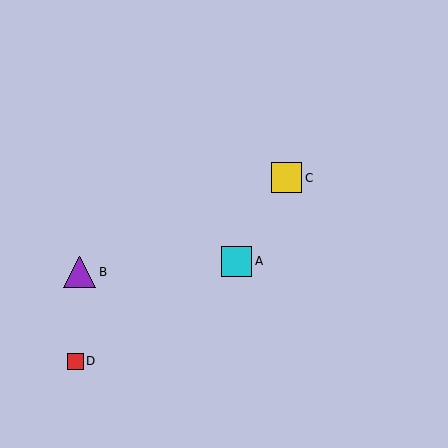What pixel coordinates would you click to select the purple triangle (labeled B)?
Click at (80, 272) to select the purple triangle B.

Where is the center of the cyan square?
The center of the cyan square is at (237, 261).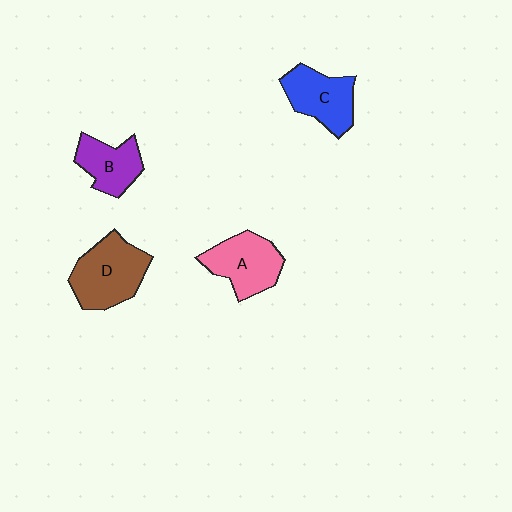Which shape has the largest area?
Shape D (brown).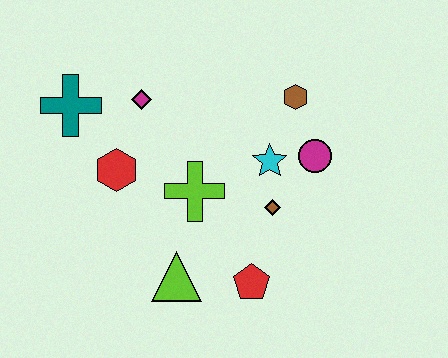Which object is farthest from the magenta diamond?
The red pentagon is farthest from the magenta diamond.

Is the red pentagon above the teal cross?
No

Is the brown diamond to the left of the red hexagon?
No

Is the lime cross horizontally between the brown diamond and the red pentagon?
No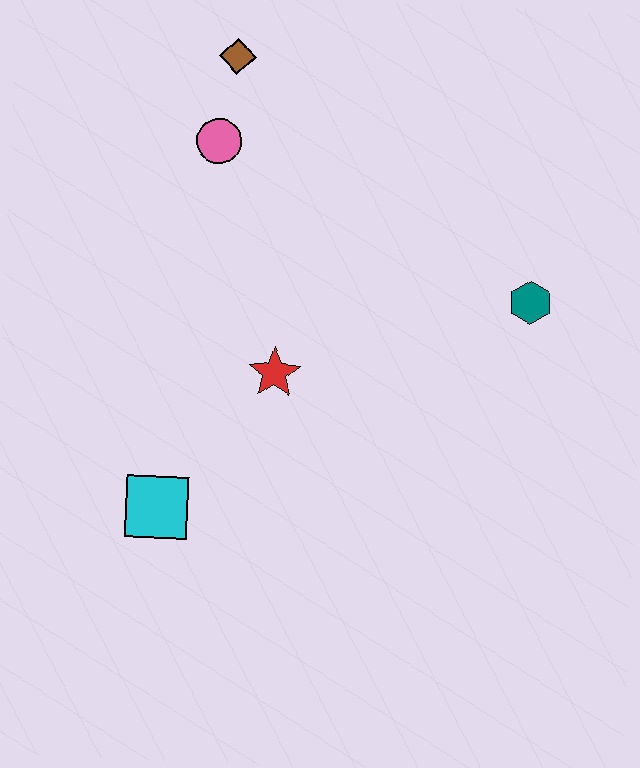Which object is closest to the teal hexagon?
The red star is closest to the teal hexagon.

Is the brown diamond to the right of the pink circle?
Yes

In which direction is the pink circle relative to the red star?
The pink circle is above the red star.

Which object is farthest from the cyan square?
The brown diamond is farthest from the cyan square.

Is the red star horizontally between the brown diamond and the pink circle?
No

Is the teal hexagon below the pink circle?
Yes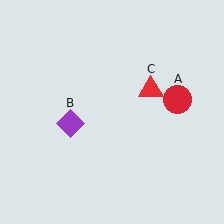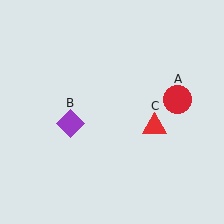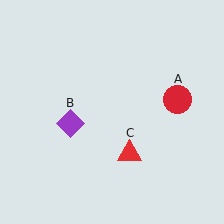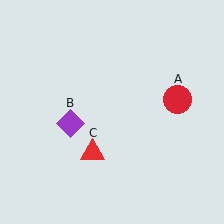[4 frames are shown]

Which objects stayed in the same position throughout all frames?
Red circle (object A) and purple diamond (object B) remained stationary.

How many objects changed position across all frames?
1 object changed position: red triangle (object C).